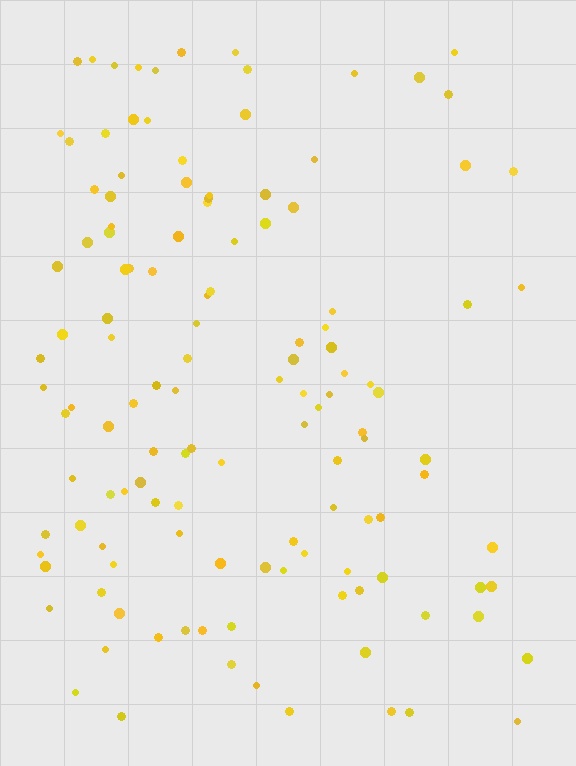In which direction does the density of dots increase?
From right to left, with the left side densest.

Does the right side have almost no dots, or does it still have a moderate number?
Still a moderate number, just noticeably fewer than the left.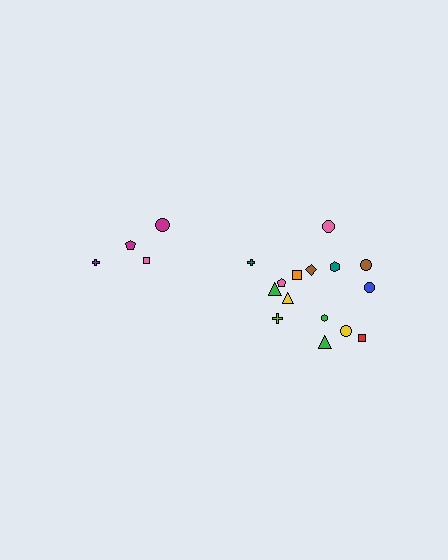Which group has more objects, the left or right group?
The right group.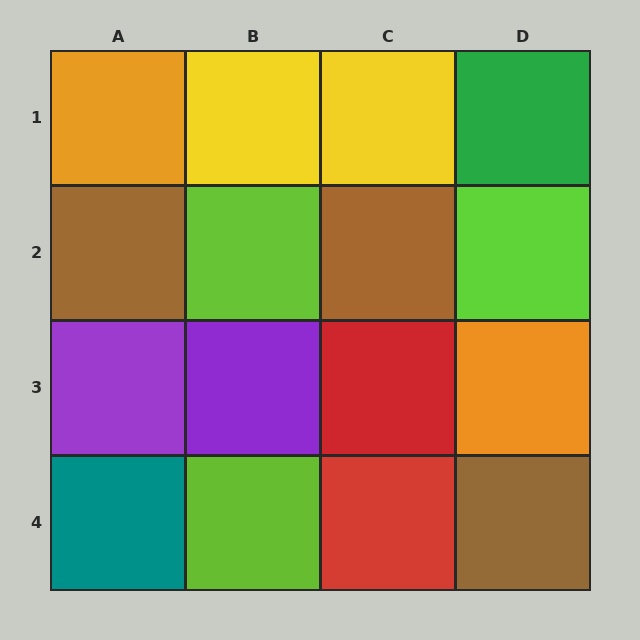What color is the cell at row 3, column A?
Purple.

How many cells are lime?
3 cells are lime.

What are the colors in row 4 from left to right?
Teal, lime, red, brown.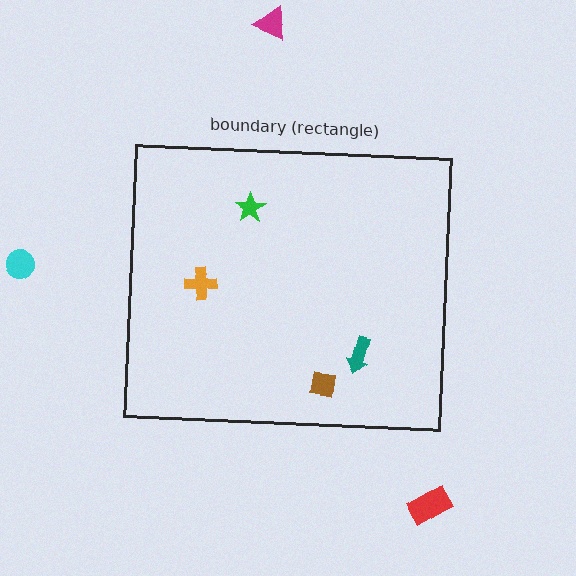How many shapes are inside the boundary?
4 inside, 3 outside.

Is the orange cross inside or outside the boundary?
Inside.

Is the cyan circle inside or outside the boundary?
Outside.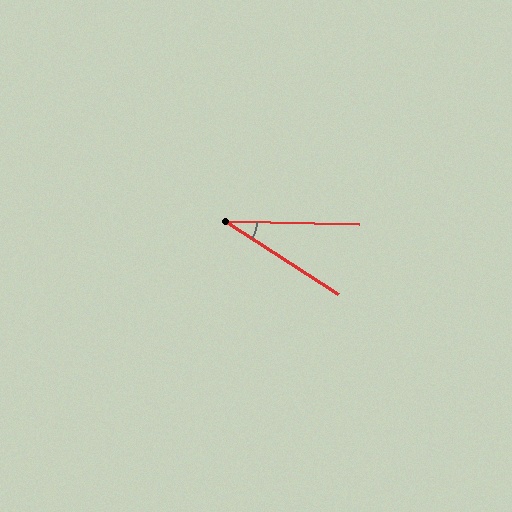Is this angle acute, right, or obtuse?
It is acute.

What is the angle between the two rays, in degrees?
Approximately 31 degrees.